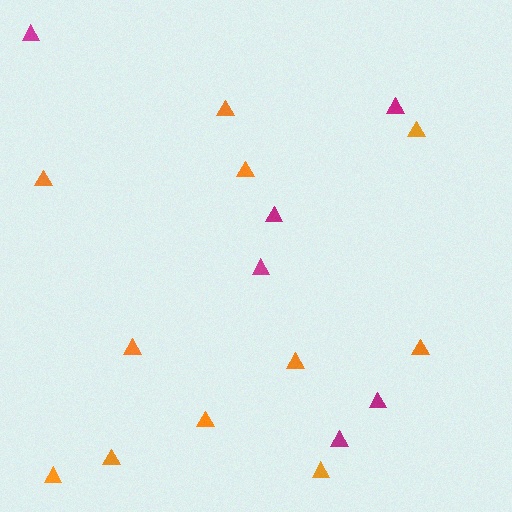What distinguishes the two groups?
There are 2 groups: one group of magenta triangles (6) and one group of orange triangles (11).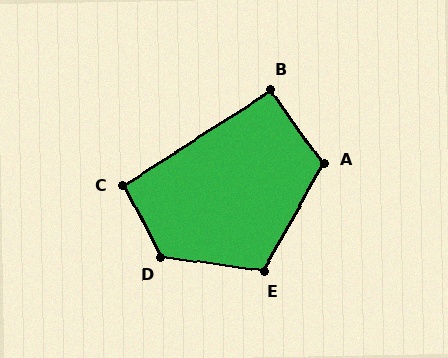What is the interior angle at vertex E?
Approximately 111 degrees (obtuse).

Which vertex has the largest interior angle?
D, at approximately 125 degrees.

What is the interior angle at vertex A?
Approximately 116 degrees (obtuse).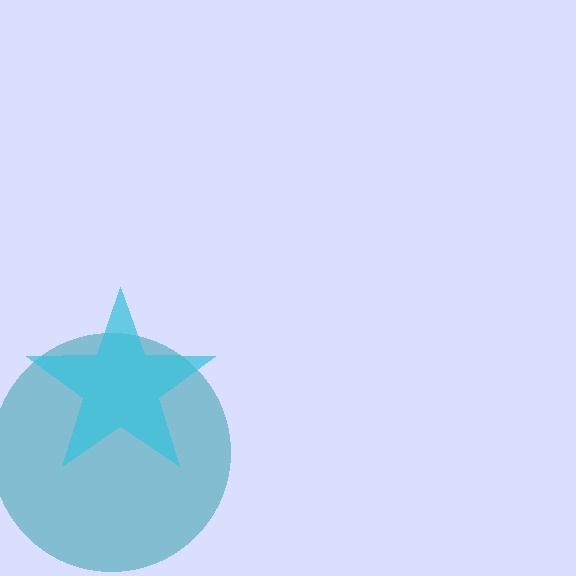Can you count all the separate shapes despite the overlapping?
Yes, there are 2 separate shapes.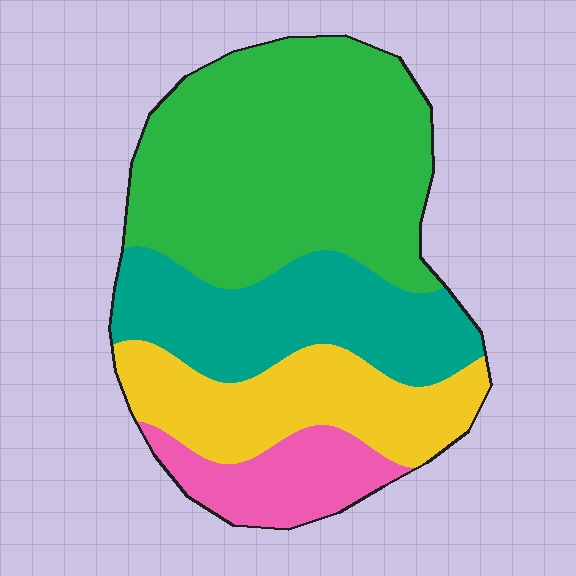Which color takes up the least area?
Pink, at roughly 10%.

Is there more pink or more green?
Green.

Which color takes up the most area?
Green, at roughly 45%.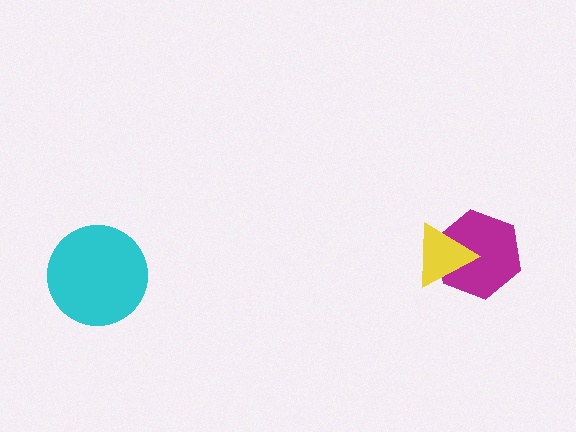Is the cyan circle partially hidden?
No, no other shape covers it.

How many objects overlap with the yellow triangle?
1 object overlaps with the yellow triangle.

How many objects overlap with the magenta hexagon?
1 object overlaps with the magenta hexagon.